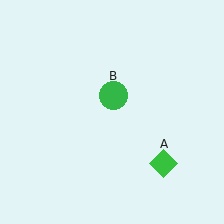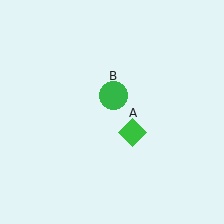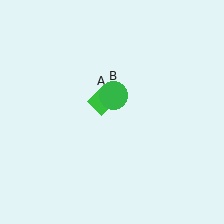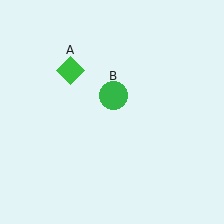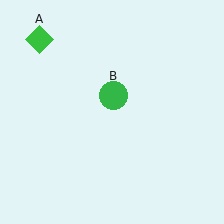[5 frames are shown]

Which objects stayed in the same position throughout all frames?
Green circle (object B) remained stationary.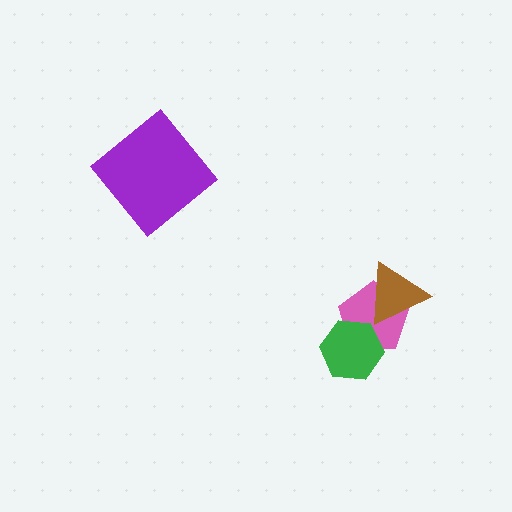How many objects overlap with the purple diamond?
0 objects overlap with the purple diamond.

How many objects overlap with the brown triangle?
1 object overlaps with the brown triangle.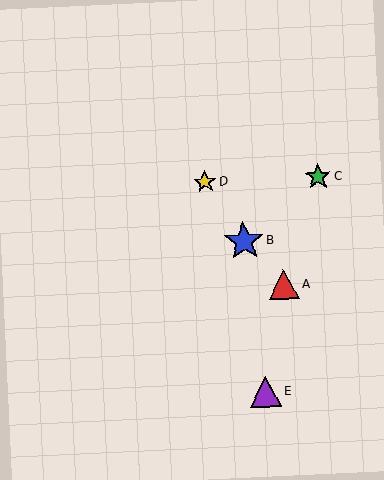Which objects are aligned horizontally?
Objects C, D are aligned horizontally.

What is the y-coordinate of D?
Object D is at y≈182.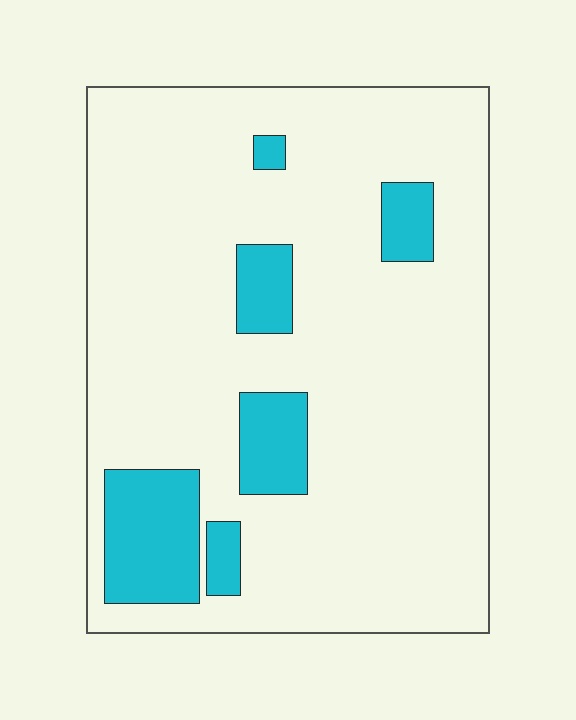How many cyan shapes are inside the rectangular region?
6.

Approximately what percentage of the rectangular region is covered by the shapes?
Approximately 15%.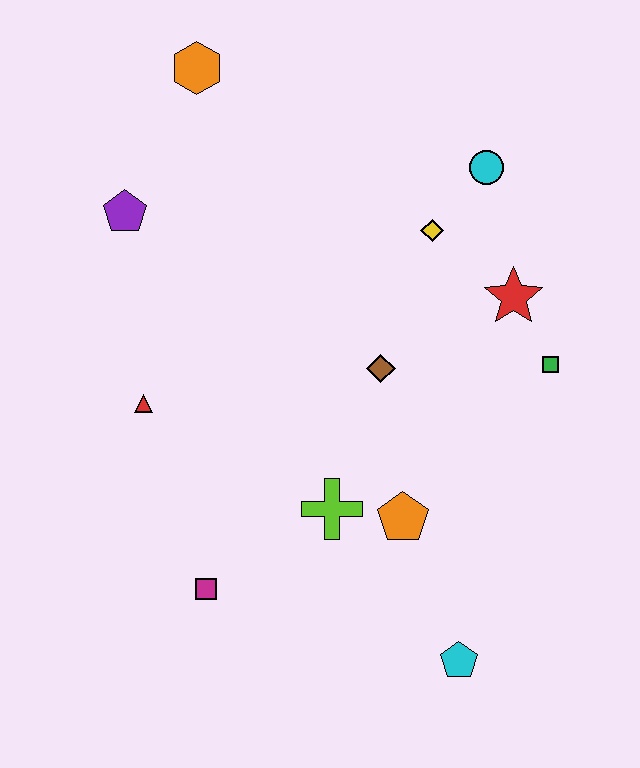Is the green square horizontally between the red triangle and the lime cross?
No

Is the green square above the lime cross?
Yes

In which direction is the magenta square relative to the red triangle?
The magenta square is below the red triangle.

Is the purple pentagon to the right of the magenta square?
No